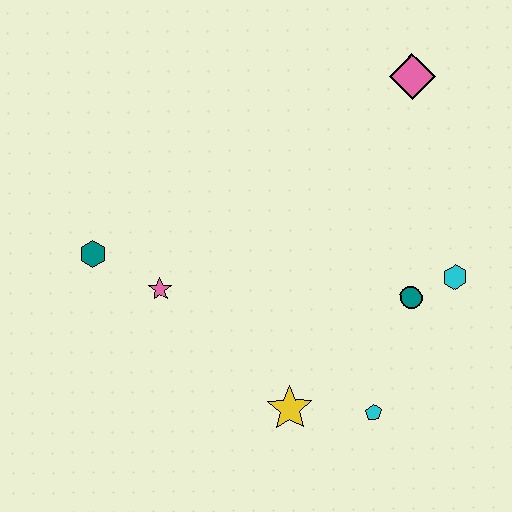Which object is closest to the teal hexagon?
The pink star is closest to the teal hexagon.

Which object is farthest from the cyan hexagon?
The teal hexagon is farthest from the cyan hexagon.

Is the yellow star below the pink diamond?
Yes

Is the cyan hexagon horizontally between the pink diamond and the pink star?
No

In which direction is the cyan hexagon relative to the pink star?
The cyan hexagon is to the right of the pink star.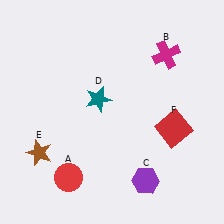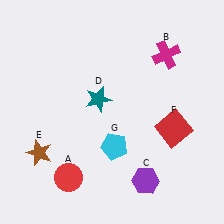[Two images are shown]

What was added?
A cyan pentagon (G) was added in Image 2.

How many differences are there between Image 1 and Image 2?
There is 1 difference between the two images.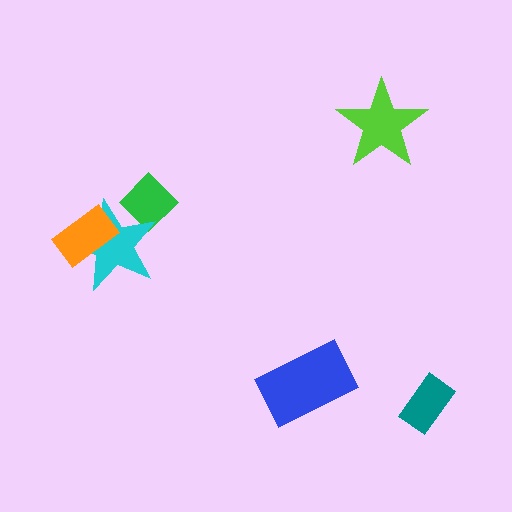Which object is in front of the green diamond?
The cyan star is in front of the green diamond.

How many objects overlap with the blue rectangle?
0 objects overlap with the blue rectangle.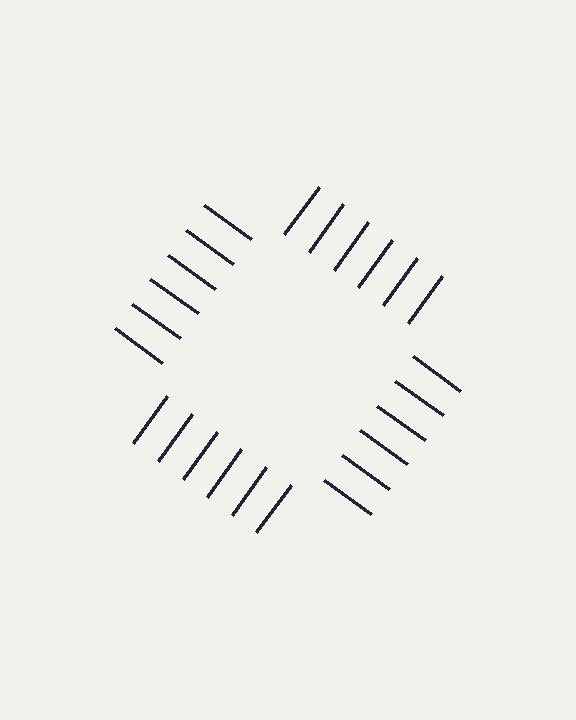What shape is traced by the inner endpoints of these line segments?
An illusory square — the line segments terminate on its edges but no continuous stroke is drawn.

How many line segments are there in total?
24 — 6 along each of the 4 edges.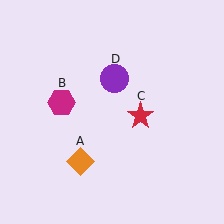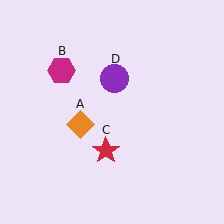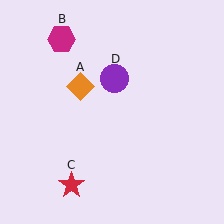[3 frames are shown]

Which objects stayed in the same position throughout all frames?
Purple circle (object D) remained stationary.